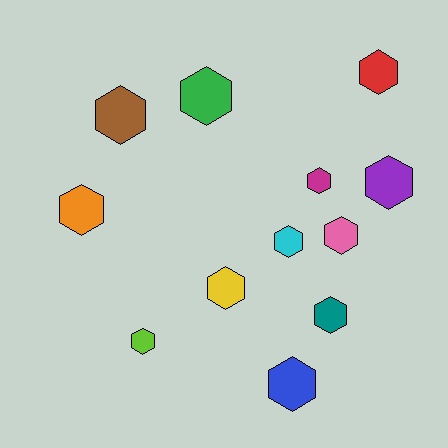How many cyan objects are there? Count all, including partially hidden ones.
There is 1 cyan object.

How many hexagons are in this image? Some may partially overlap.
There are 12 hexagons.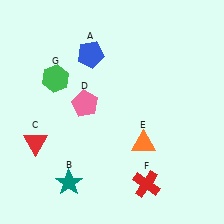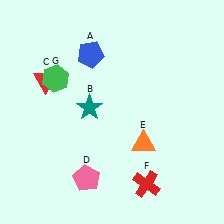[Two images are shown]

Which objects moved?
The objects that moved are: the teal star (B), the red triangle (C), the pink pentagon (D).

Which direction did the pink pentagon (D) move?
The pink pentagon (D) moved down.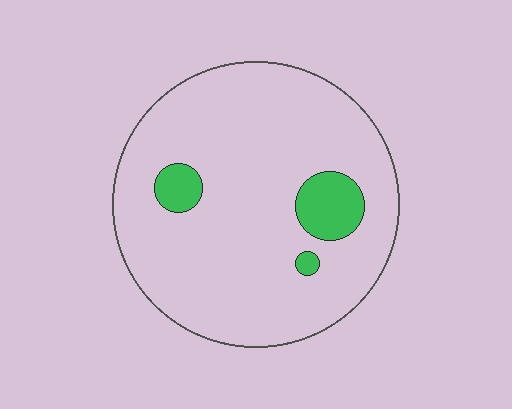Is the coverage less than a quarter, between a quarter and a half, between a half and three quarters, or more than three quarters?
Less than a quarter.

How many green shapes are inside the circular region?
3.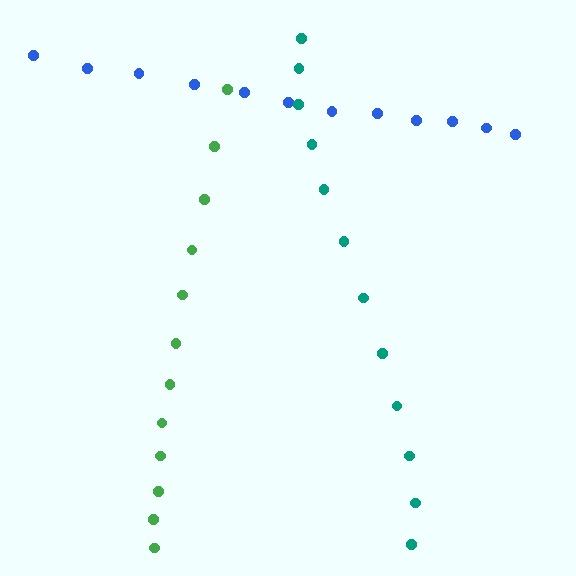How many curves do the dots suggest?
There are 3 distinct paths.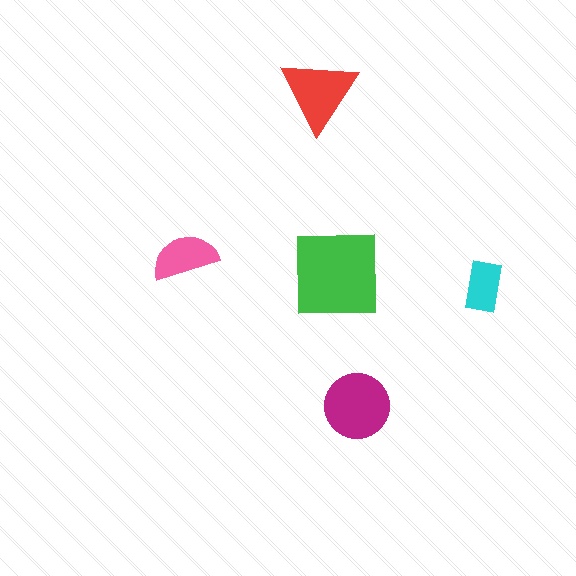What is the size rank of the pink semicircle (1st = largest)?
4th.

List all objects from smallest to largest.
The cyan rectangle, the pink semicircle, the red triangle, the magenta circle, the green square.